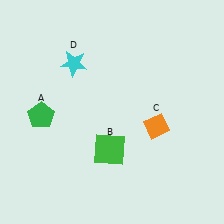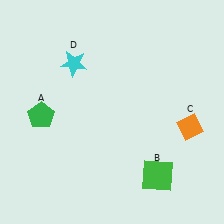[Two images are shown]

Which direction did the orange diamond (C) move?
The orange diamond (C) moved right.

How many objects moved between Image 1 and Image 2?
2 objects moved between the two images.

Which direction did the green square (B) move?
The green square (B) moved right.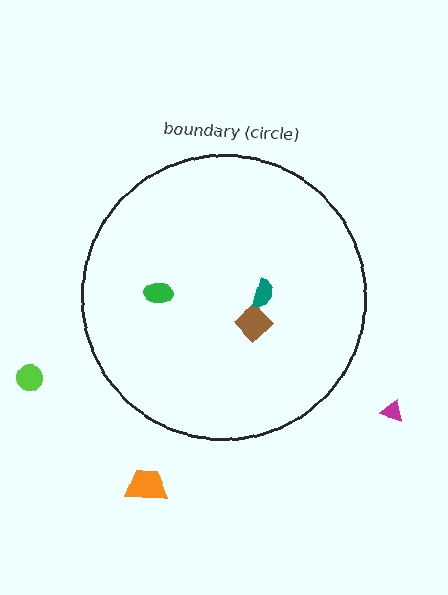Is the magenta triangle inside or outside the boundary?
Outside.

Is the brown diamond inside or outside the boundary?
Inside.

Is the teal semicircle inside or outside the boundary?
Inside.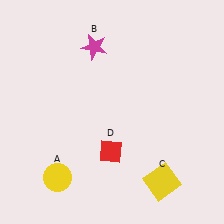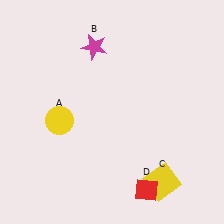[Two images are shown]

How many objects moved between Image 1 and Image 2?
2 objects moved between the two images.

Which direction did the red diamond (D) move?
The red diamond (D) moved down.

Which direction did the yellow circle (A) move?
The yellow circle (A) moved up.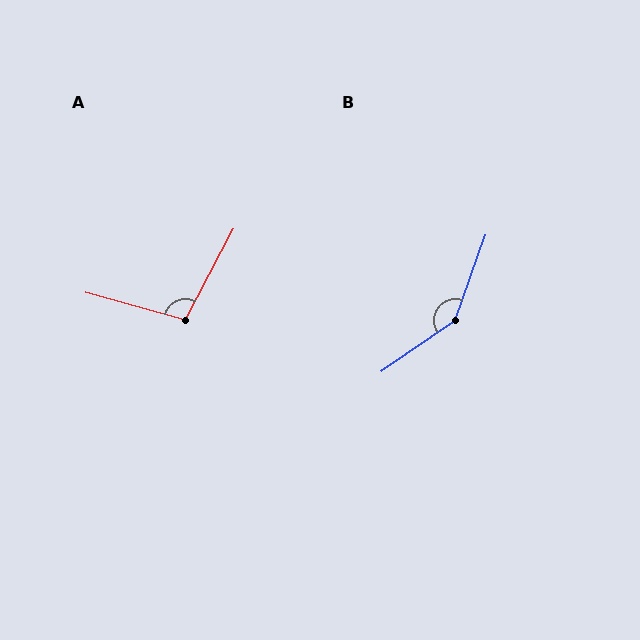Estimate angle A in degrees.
Approximately 102 degrees.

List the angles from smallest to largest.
A (102°), B (144°).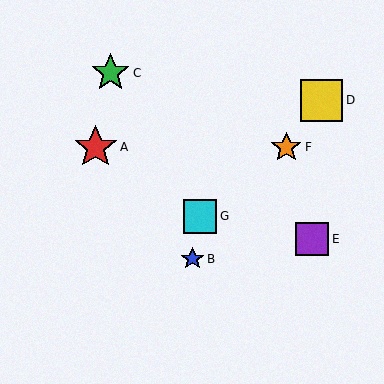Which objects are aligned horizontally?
Objects A, F are aligned horizontally.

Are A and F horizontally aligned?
Yes, both are at y≈147.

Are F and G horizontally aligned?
No, F is at y≈147 and G is at y≈216.